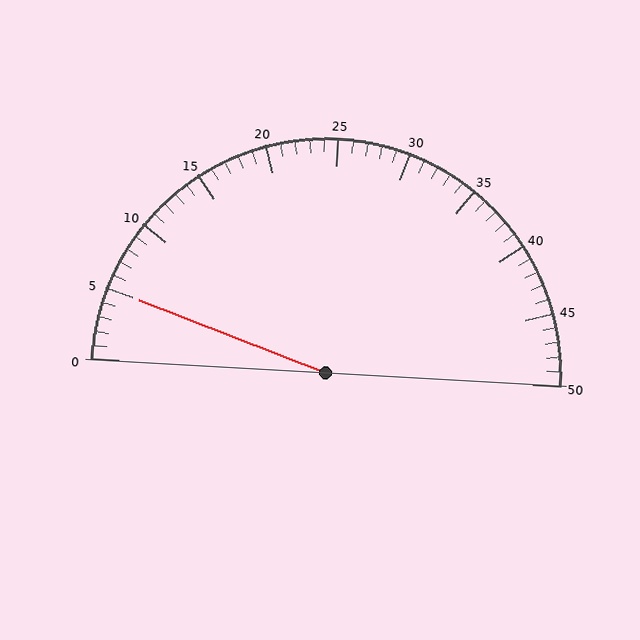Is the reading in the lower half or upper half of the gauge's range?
The reading is in the lower half of the range (0 to 50).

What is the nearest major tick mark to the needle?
The nearest major tick mark is 5.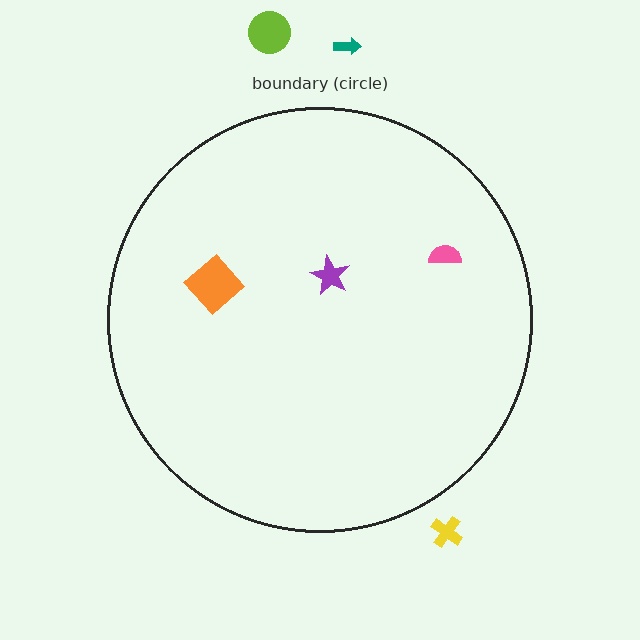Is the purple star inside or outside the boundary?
Inside.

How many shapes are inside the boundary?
3 inside, 3 outside.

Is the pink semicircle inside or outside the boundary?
Inside.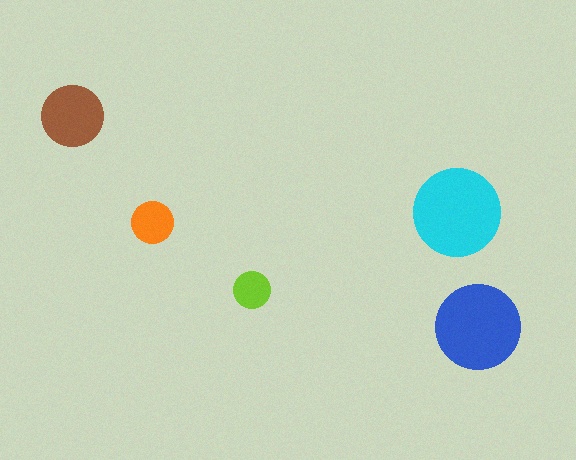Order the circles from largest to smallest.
the cyan one, the blue one, the brown one, the orange one, the lime one.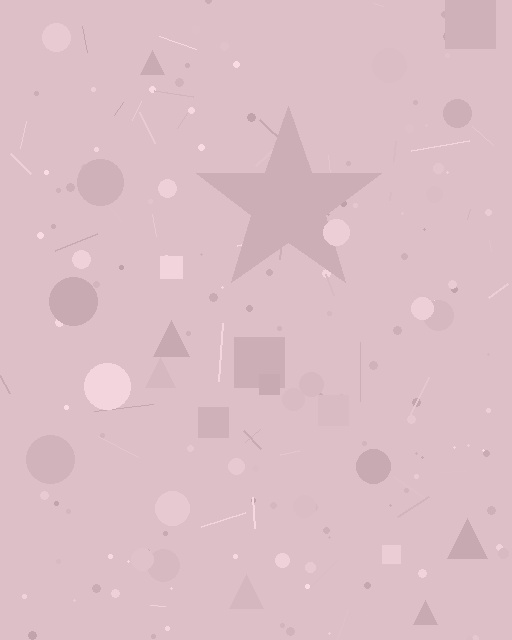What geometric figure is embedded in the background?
A star is embedded in the background.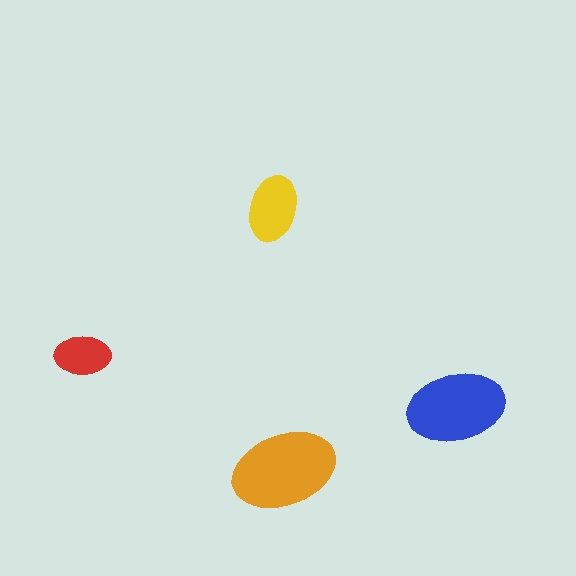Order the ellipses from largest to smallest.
the orange one, the blue one, the yellow one, the red one.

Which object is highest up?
The yellow ellipse is topmost.